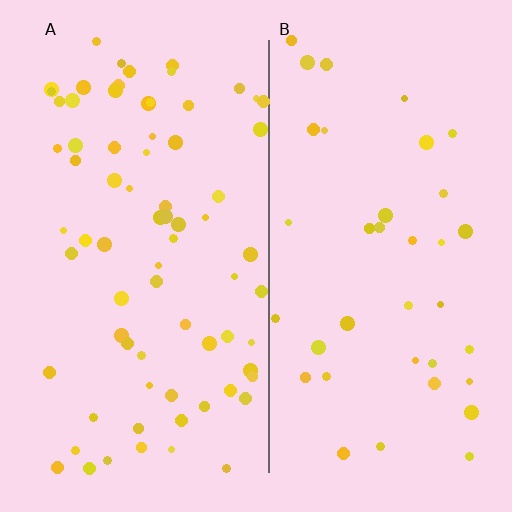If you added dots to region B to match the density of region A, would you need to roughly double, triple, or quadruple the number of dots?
Approximately double.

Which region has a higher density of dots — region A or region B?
A (the left).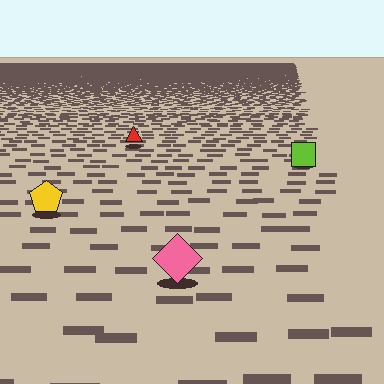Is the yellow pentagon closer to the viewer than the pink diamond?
No. The pink diamond is closer — you can tell from the texture gradient: the ground texture is coarser near it.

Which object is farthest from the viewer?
The red triangle is farthest from the viewer. It appears smaller and the ground texture around it is denser.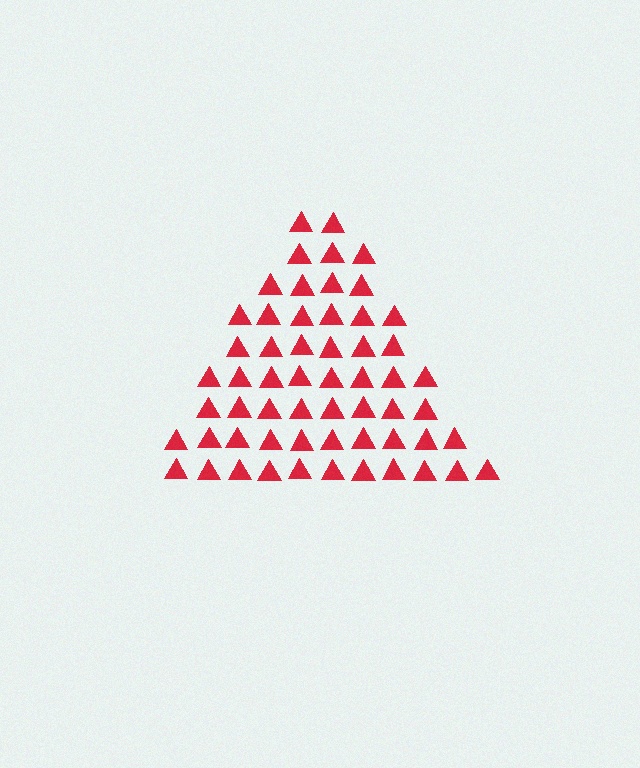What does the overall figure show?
The overall figure shows a triangle.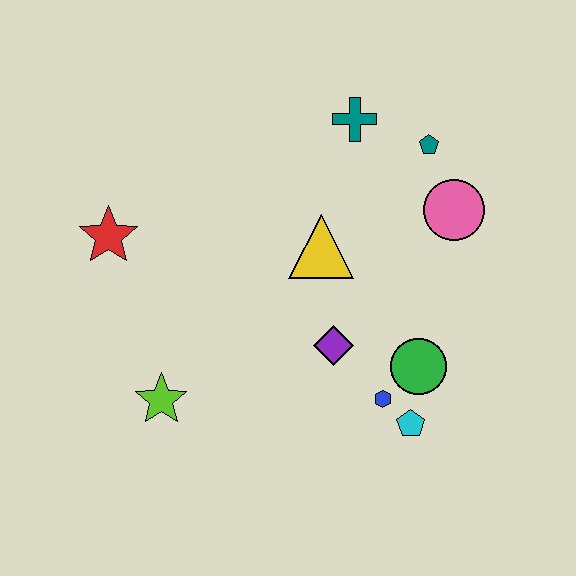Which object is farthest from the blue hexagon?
The red star is farthest from the blue hexagon.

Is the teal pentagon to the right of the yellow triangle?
Yes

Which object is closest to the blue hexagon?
The cyan pentagon is closest to the blue hexagon.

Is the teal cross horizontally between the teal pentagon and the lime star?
Yes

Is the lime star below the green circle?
Yes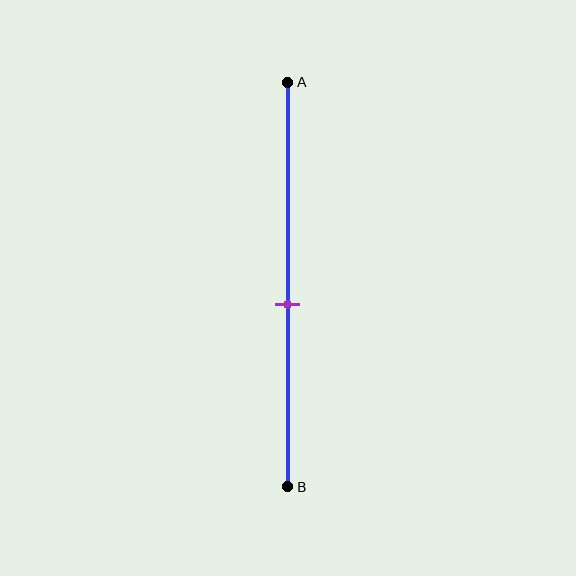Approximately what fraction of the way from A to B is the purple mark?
The purple mark is approximately 55% of the way from A to B.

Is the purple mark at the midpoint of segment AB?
No, the mark is at about 55% from A, not at the 50% midpoint.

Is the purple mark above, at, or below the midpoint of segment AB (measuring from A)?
The purple mark is below the midpoint of segment AB.